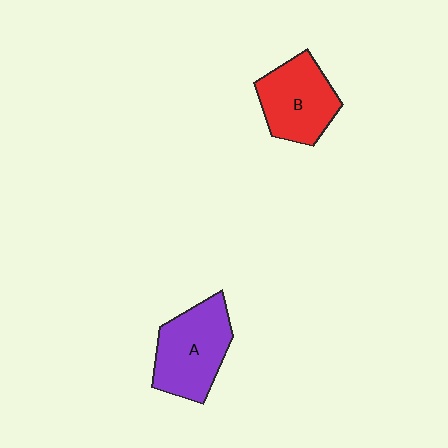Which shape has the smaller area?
Shape B (red).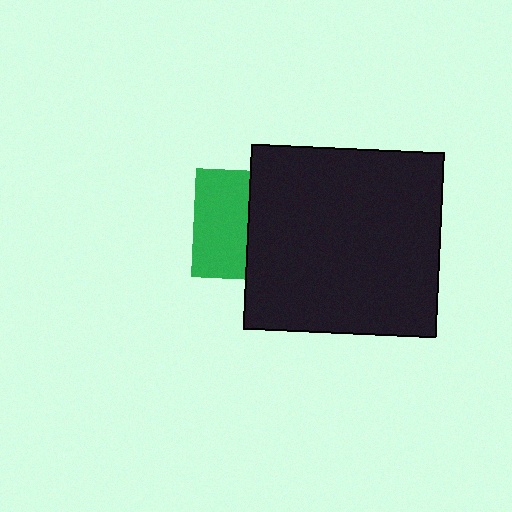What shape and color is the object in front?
The object in front is a black rectangle.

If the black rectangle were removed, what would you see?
You would see the complete green square.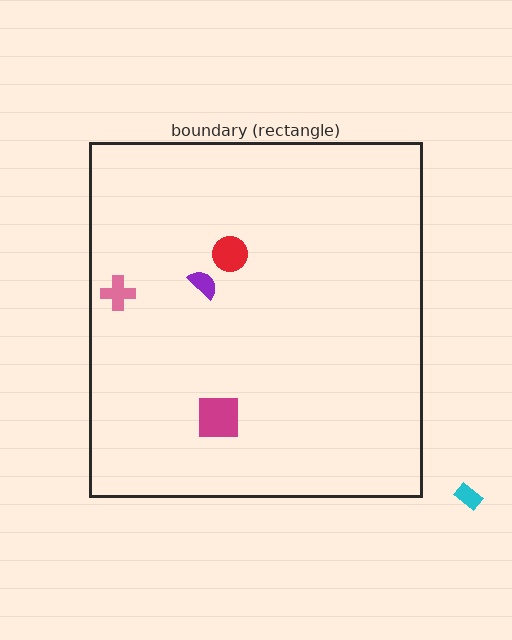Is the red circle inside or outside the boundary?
Inside.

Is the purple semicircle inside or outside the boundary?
Inside.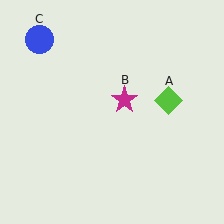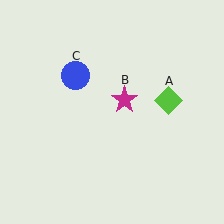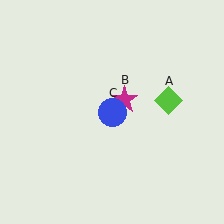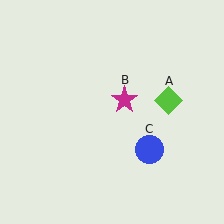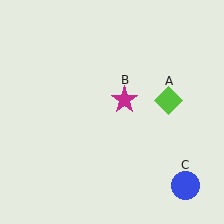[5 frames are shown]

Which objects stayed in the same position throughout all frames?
Lime diamond (object A) and magenta star (object B) remained stationary.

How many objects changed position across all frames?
1 object changed position: blue circle (object C).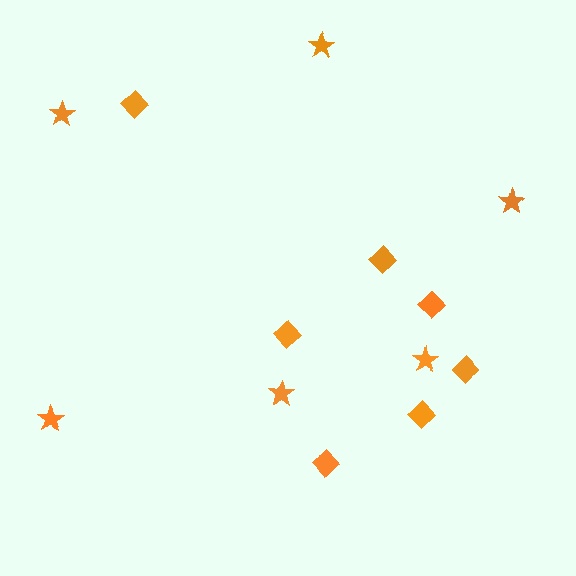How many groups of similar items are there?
There are 2 groups: one group of diamonds (7) and one group of stars (6).